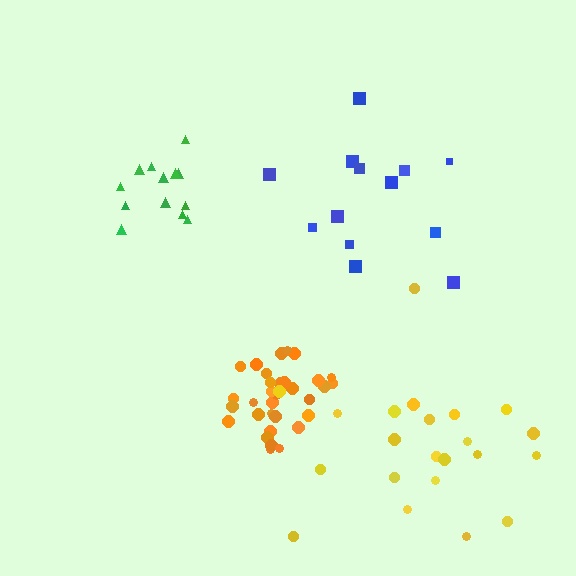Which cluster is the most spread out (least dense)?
Yellow.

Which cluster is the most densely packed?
Orange.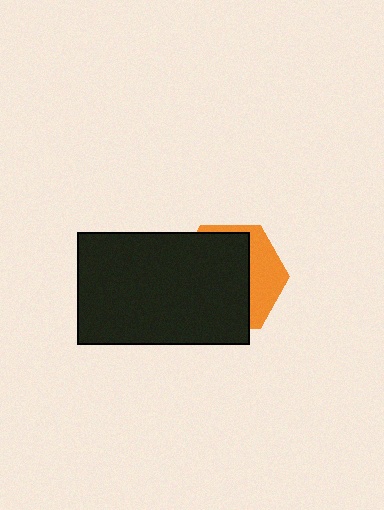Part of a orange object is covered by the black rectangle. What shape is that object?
It is a hexagon.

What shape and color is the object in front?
The object in front is a black rectangle.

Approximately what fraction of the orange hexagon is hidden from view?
Roughly 68% of the orange hexagon is hidden behind the black rectangle.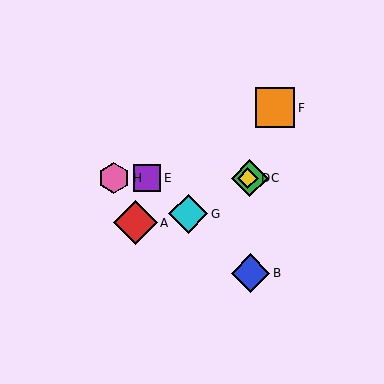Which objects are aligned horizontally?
Objects C, D, E, H are aligned horizontally.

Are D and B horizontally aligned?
No, D is at y≈178 and B is at y≈273.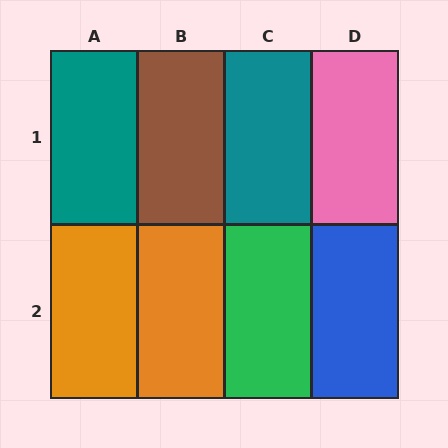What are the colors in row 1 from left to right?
Teal, brown, teal, pink.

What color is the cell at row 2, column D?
Blue.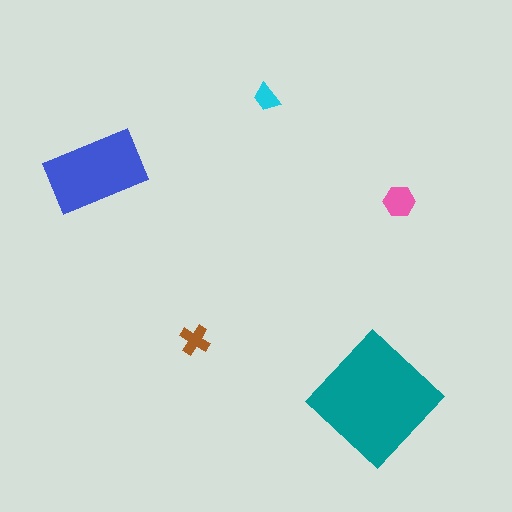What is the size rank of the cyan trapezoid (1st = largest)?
5th.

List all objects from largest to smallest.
The teal diamond, the blue rectangle, the pink hexagon, the brown cross, the cyan trapezoid.